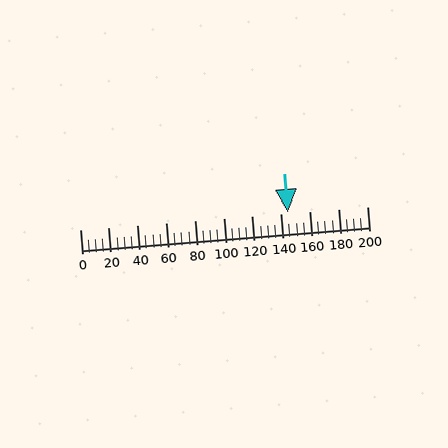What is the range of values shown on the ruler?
The ruler shows values from 0 to 200.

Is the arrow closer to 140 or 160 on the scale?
The arrow is closer to 140.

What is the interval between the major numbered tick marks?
The major tick marks are spaced 20 units apart.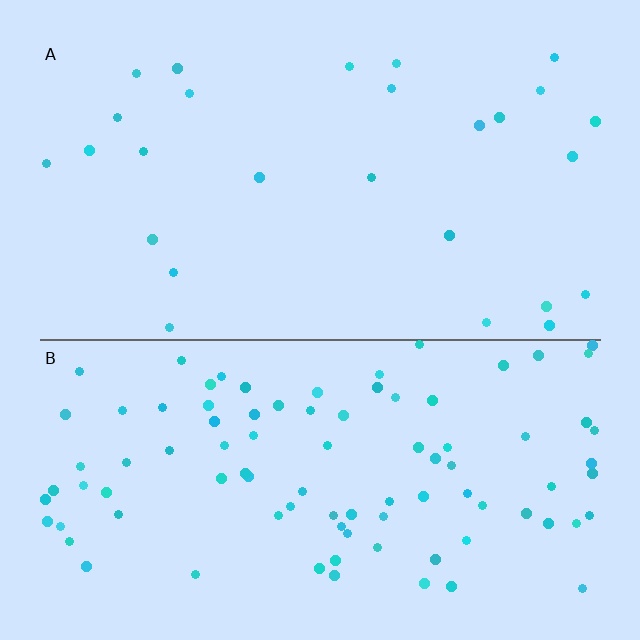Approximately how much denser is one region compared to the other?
Approximately 3.5× — region B over region A.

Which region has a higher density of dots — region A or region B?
B (the bottom).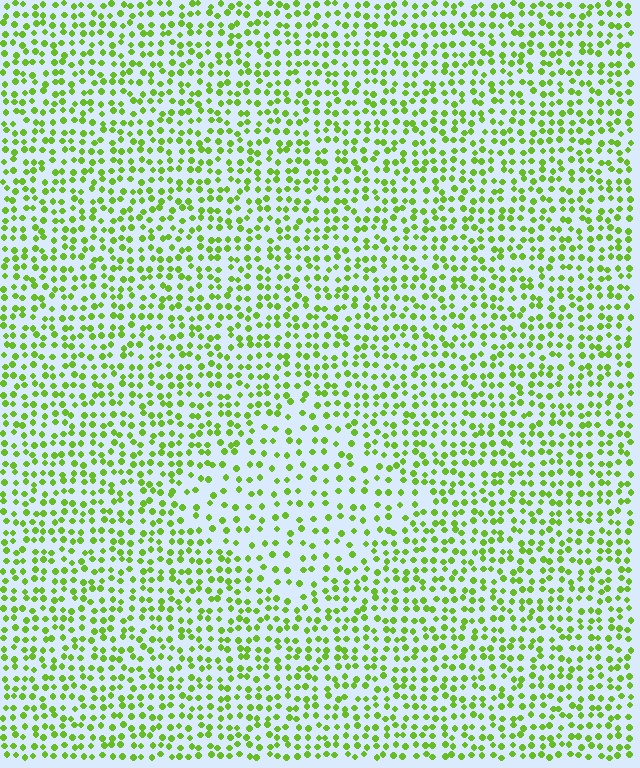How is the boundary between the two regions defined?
The boundary is defined by a change in element density (approximately 1.7x ratio). All elements are the same color, size, and shape.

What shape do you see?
I see a diamond.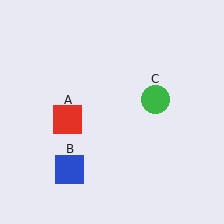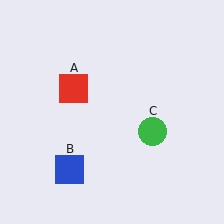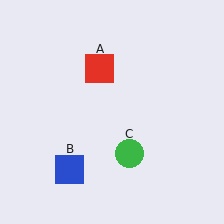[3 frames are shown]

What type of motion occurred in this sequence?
The red square (object A), green circle (object C) rotated clockwise around the center of the scene.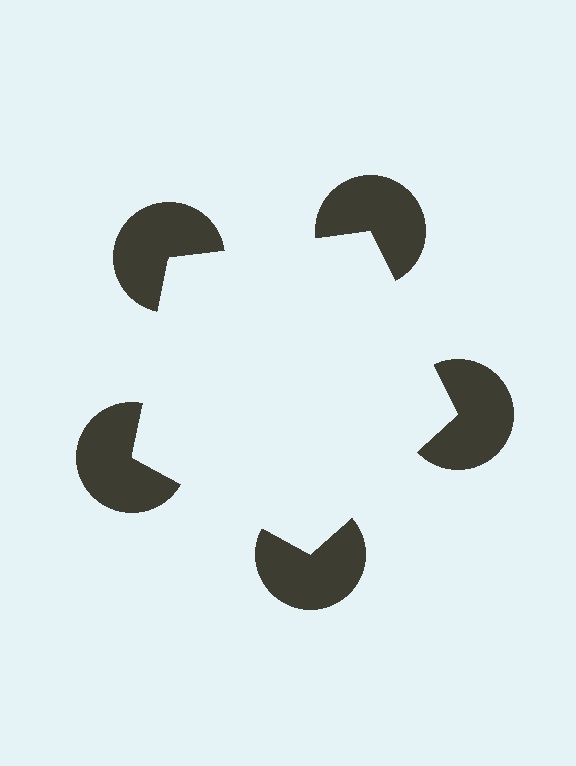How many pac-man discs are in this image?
There are 5 — one at each vertex of the illusory pentagon.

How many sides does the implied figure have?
5 sides.